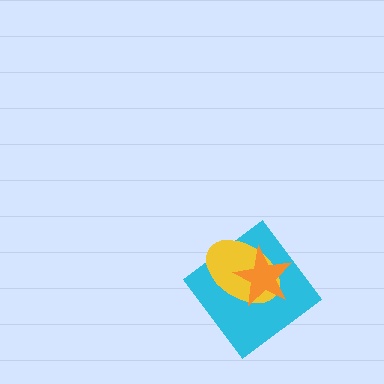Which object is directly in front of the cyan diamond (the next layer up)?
The yellow ellipse is directly in front of the cyan diamond.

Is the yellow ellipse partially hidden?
Yes, it is partially covered by another shape.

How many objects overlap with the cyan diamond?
2 objects overlap with the cyan diamond.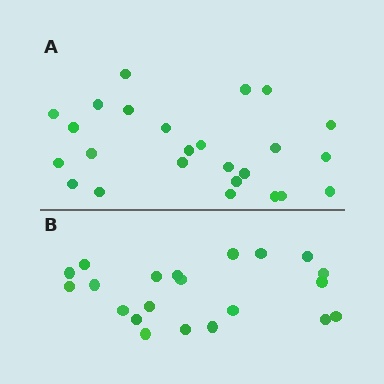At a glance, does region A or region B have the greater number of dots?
Region A (the top region) has more dots.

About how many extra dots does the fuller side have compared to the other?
Region A has about 4 more dots than region B.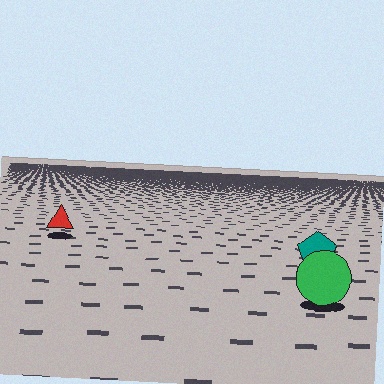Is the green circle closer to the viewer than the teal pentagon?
Yes. The green circle is closer — you can tell from the texture gradient: the ground texture is coarser near it.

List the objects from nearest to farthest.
From nearest to farthest: the green circle, the teal pentagon, the red triangle.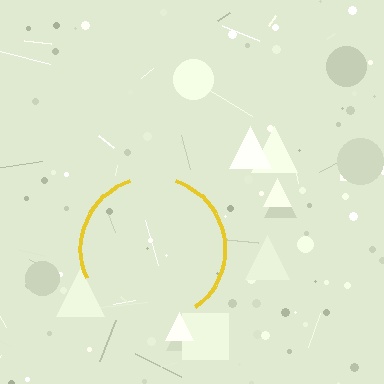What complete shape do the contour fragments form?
The contour fragments form a circle.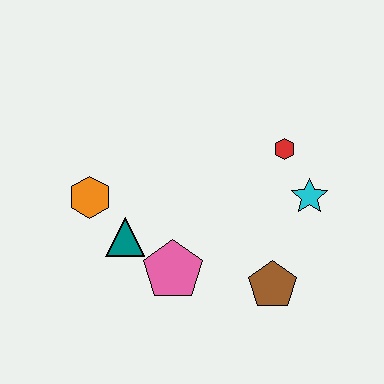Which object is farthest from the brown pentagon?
The orange hexagon is farthest from the brown pentagon.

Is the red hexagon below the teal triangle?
No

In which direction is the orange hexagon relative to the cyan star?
The orange hexagon is to the left of the cyan star.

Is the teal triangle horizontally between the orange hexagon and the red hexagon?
Yes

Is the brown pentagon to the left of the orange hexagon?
No